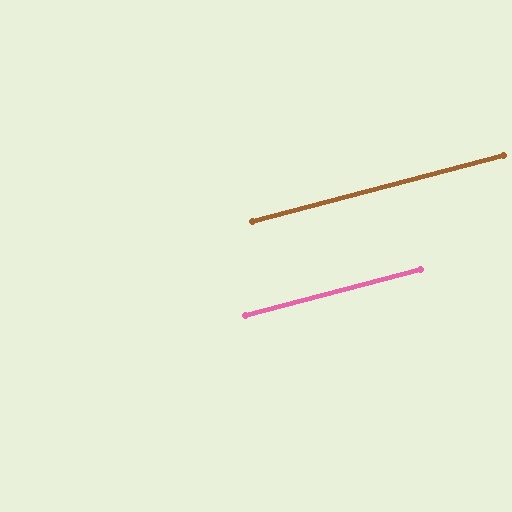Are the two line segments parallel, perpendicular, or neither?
Parallel — their directions differ by only 0.0°.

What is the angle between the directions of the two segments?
Approximately 0 degrees.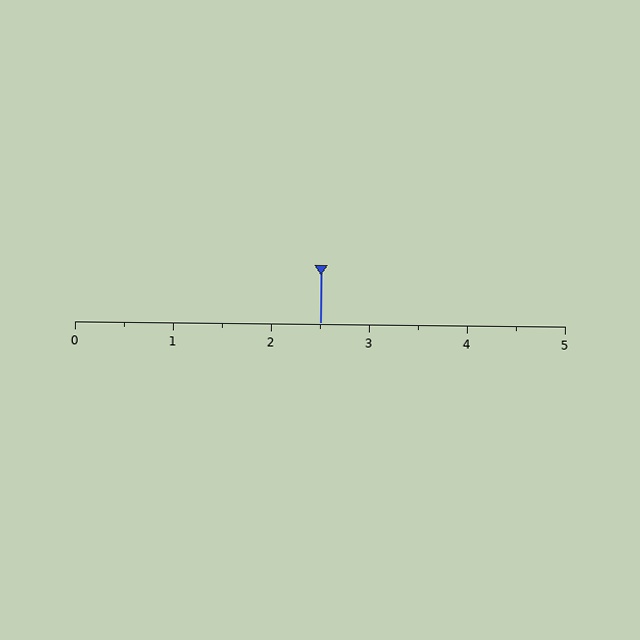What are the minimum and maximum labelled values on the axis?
The axis runs from 0 to 5.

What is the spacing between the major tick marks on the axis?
The major ticks are spaced 1 apart.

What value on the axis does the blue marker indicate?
The marker indicates approximately 2.5.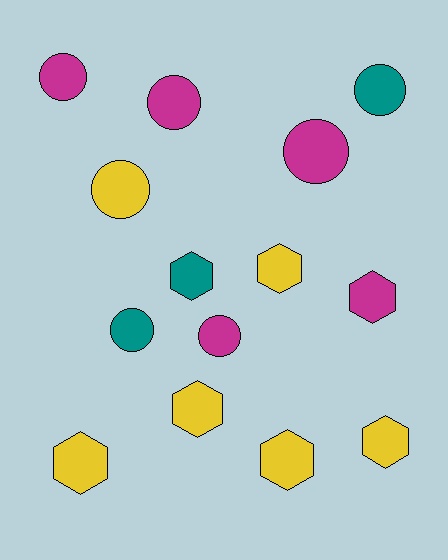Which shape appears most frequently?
Circle, with 7 objects.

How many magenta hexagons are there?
There is 1 magenta hexagon.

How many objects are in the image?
There are 14 objects.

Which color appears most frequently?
Yellow, with 6 objects.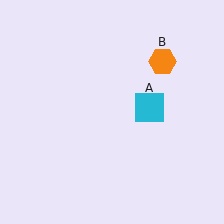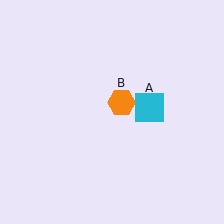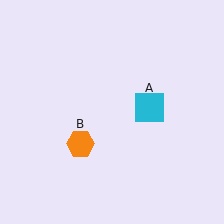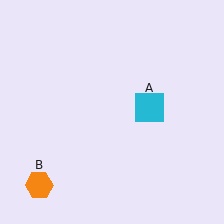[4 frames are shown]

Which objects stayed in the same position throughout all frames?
Cyan square (object A) remained stationary.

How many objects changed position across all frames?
1 object changed position: orange hexagon (object B).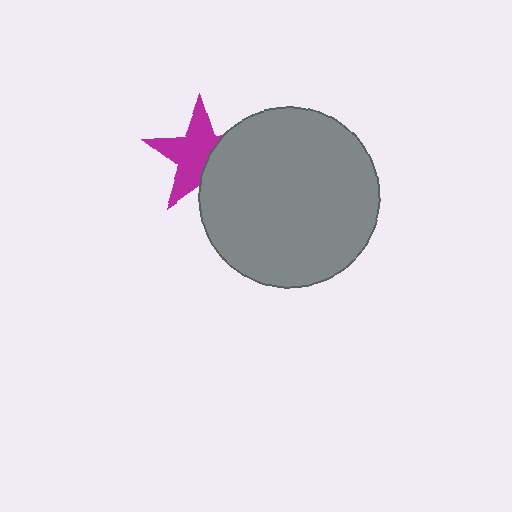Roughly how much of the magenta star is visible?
About half of it is visible (roughly 63%).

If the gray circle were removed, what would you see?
You would see the complete magenta star.